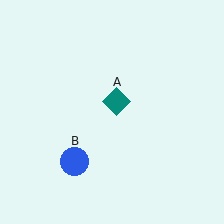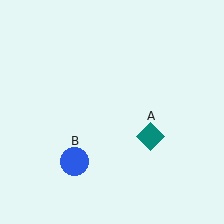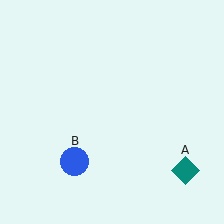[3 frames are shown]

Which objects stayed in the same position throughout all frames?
Blue circle (object B) remained stationary.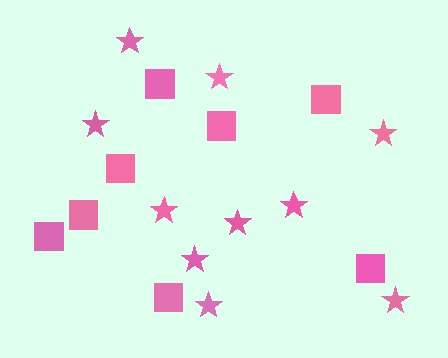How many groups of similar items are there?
There are 2 groups: one group of squares (8) and one group of stars (10).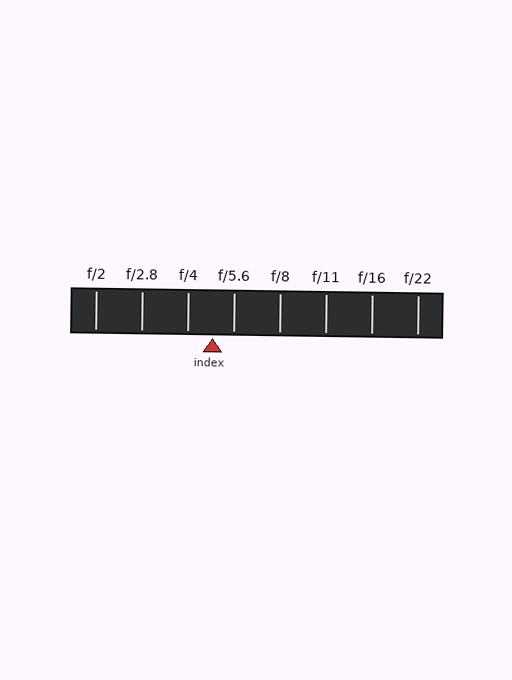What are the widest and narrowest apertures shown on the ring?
The widest aperture shown is f/2 and the narrowest is f/22.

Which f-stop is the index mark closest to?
The index mark is closest to f/5.6.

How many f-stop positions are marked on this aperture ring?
There are 8 f-stop positions marked.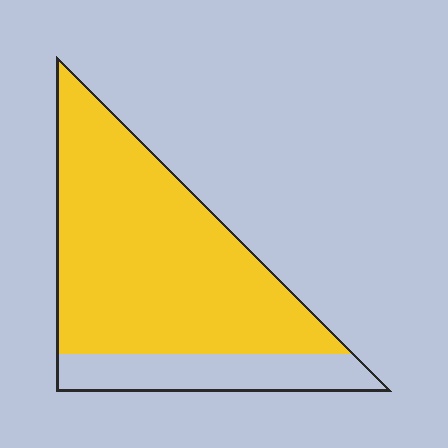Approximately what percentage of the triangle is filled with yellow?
Approximately 80%.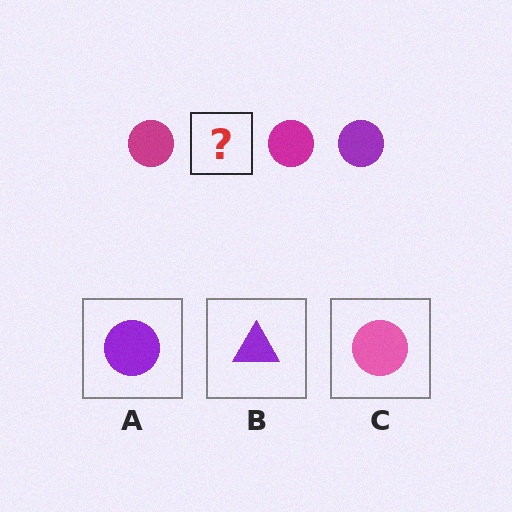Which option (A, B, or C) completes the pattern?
A.